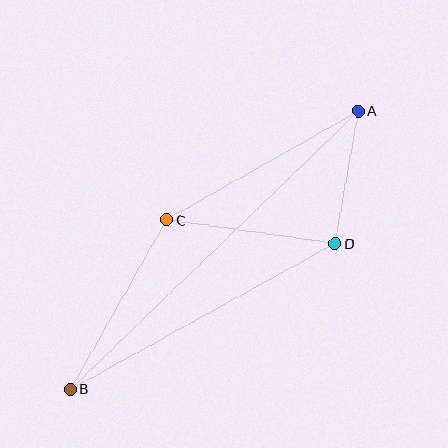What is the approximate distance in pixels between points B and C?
The distance between B and C is approximately 195 pixels.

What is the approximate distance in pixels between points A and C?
The distance between A and C is approximately 220 pixels.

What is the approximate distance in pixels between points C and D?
The distance between C and D is approximately 170 pixels.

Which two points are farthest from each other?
Points A and B are farthest from each other.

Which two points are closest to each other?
Points A and D are closest to each other.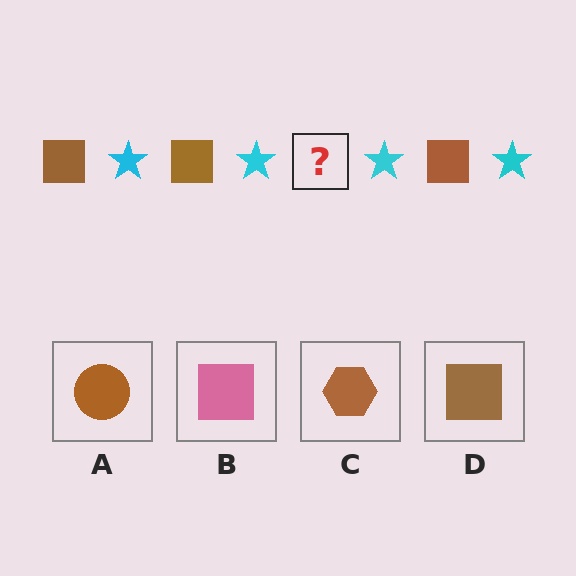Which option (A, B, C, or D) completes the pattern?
D.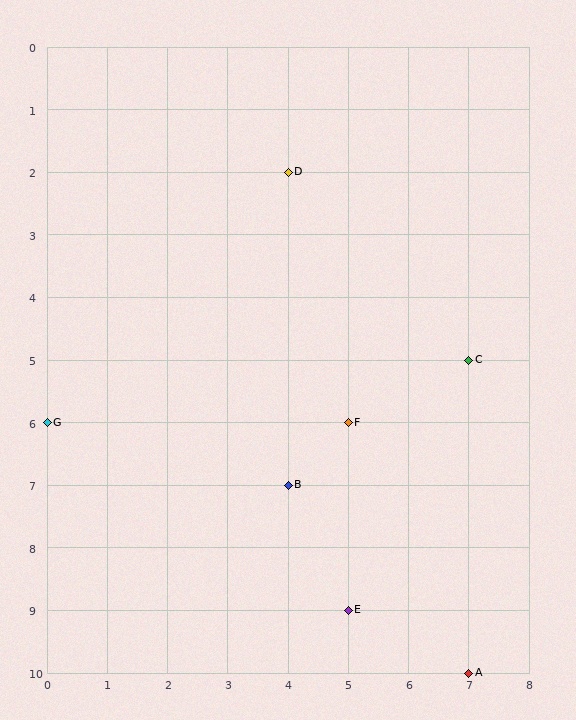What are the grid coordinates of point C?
Point C is at grid coordinates (7, 5).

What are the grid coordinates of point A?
Point A is at grid coordinates (7, 10).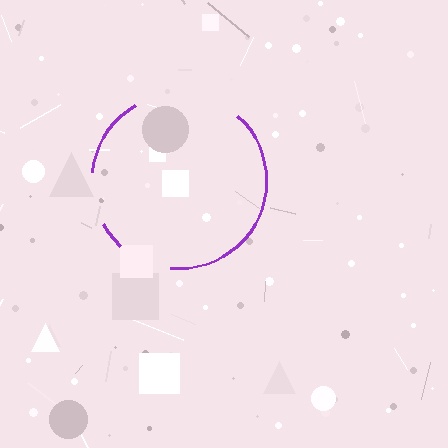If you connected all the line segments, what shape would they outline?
They would outline a circle.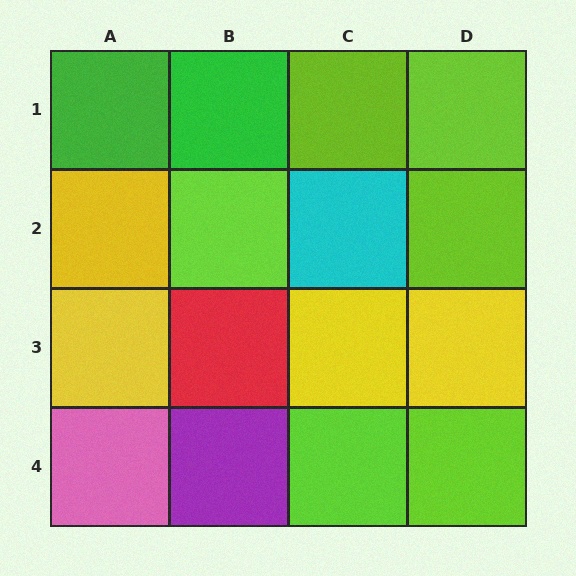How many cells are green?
2 cells are green.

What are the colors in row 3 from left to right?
Yellow, red, yellow, yellow.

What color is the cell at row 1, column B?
Green.